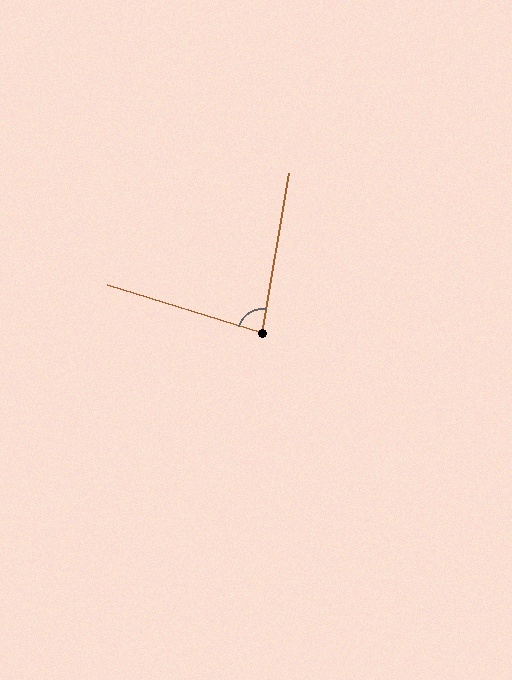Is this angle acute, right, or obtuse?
It is acute.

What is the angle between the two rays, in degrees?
Approximately 82 degrees.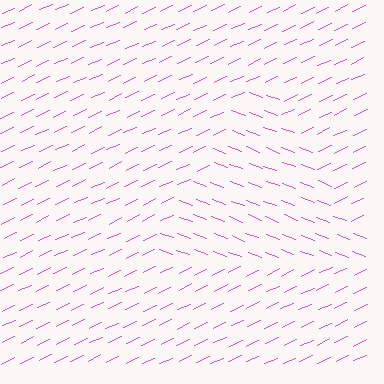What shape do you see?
I see a triangle.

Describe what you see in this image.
The image is filled with small pink line segments. A triangle region in the image has lines oriented differently from the surrounding lines, creating a visible texture boundary.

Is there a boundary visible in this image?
Yes, there is a texture boundary formed by a change in line orientation.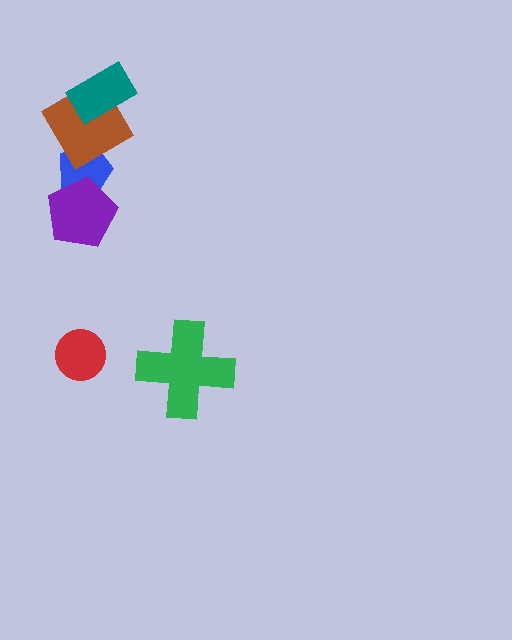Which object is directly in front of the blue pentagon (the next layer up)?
The brown diamond is directly in front of the blue pentagon.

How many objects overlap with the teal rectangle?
1 object overlaps with the teal rectangle.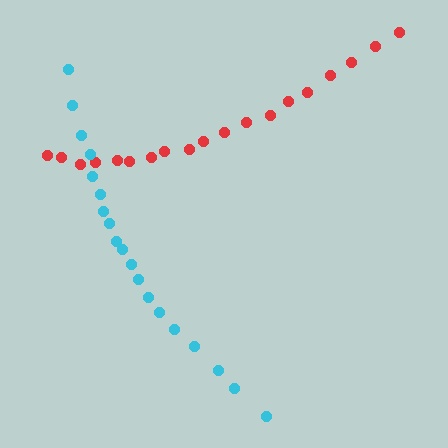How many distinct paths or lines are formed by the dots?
There are 2 distinct paths.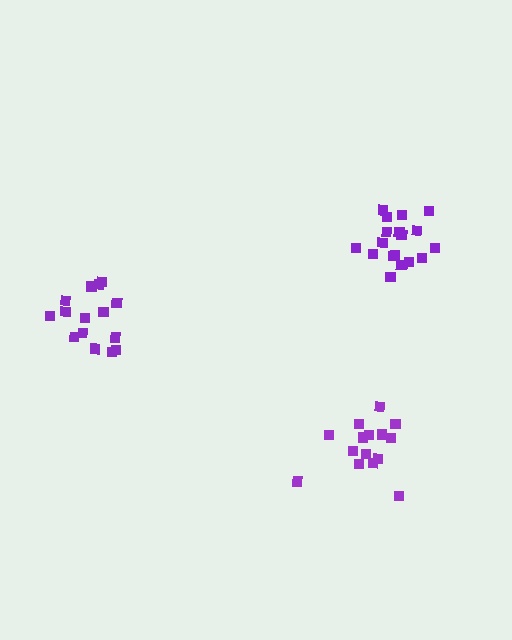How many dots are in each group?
Group 1: 15 dots, Group 2: 15 dots, Group 3: 20 dots (50 total).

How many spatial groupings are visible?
There are 3 spatial groupings.